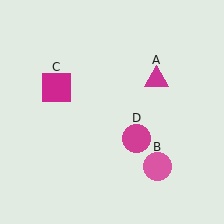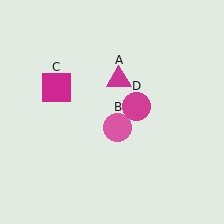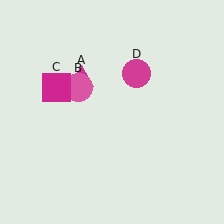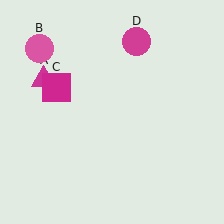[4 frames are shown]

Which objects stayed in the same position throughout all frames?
Magenta square (object C) remained stationary.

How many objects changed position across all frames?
3 objects changed position: magenta triangle (object A), pink circle (object B), magenta circle (object D).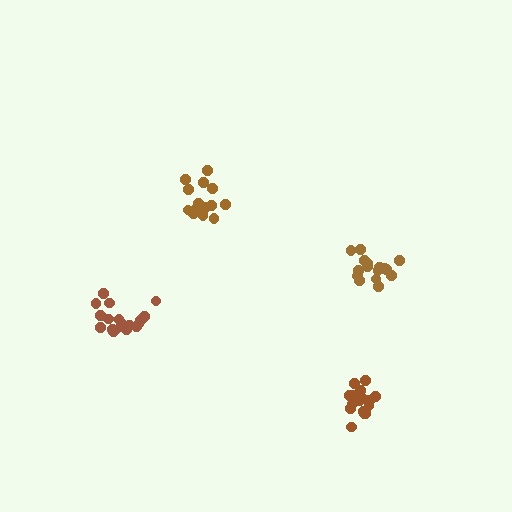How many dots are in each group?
Group 1: 17 dots, Group 2: 17 dots, Group 3: 19 dots, Group 4: 17 dots (70 total).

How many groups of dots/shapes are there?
There are 4 groups.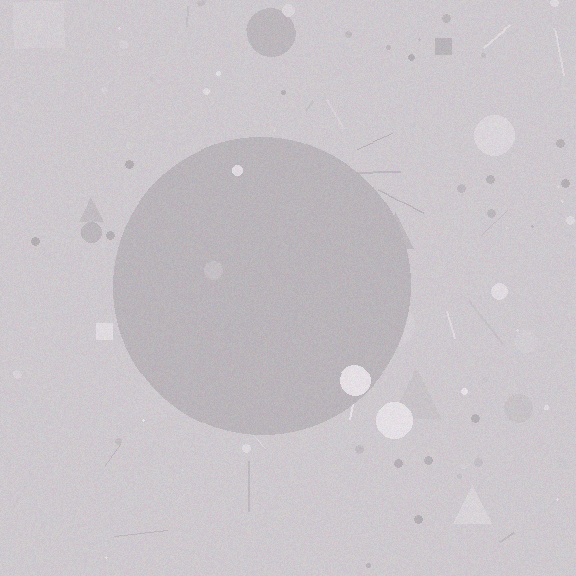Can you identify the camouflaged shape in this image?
The camouflaged shape is a circle.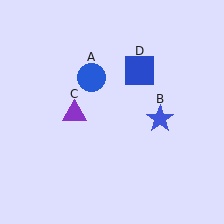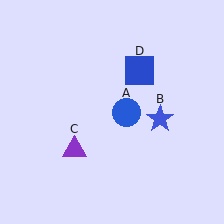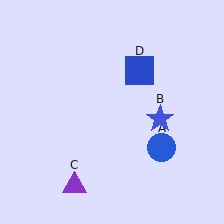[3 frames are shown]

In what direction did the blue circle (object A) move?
The blue circle (object A) moved down and to the right.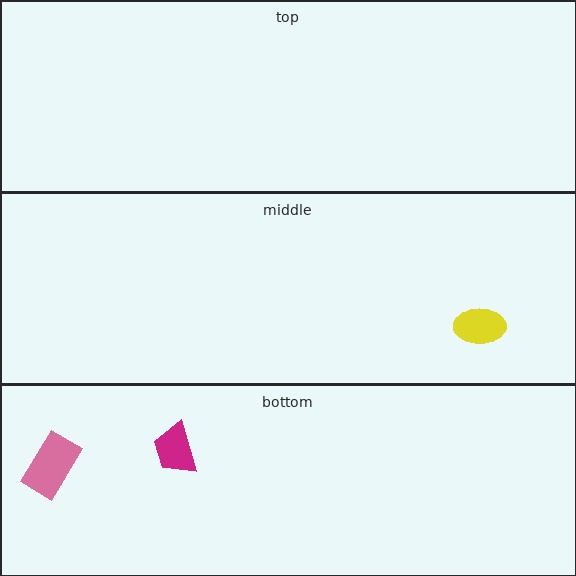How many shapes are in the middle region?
1.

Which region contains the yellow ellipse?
The middle region.